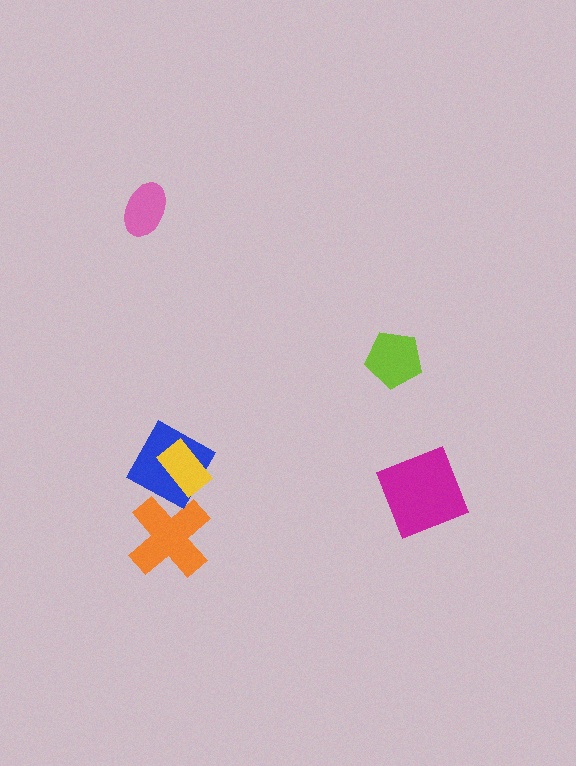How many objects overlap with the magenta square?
0 objects overlap with the magenta square.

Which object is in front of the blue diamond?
The yellow rectangle is in front of the blue diamond.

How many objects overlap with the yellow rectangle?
1 object overlaps with the yellow rectangle.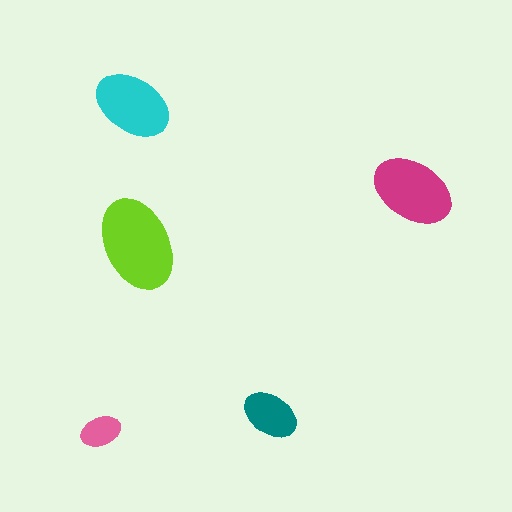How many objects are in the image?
There are 5 objects in the image.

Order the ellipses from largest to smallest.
the lime one, the magenta one, the cyan one, the teal one, the pink one.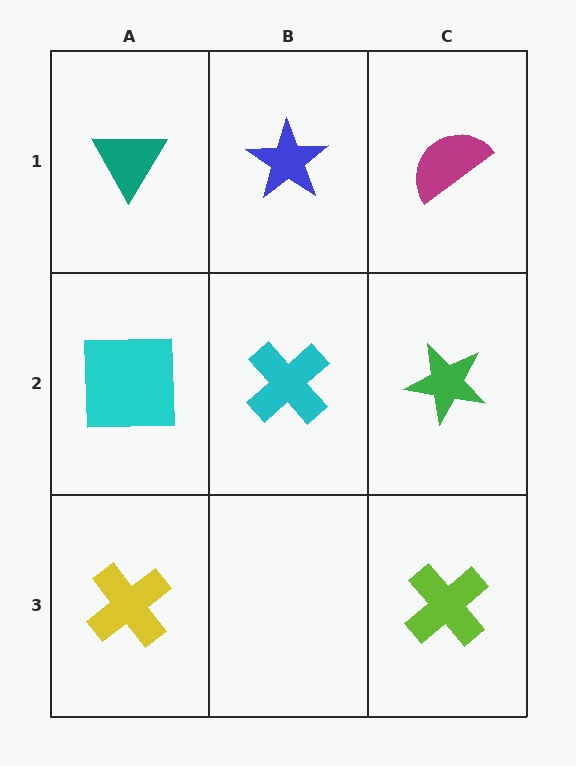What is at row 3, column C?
A lime cross.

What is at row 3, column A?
A yellow cross.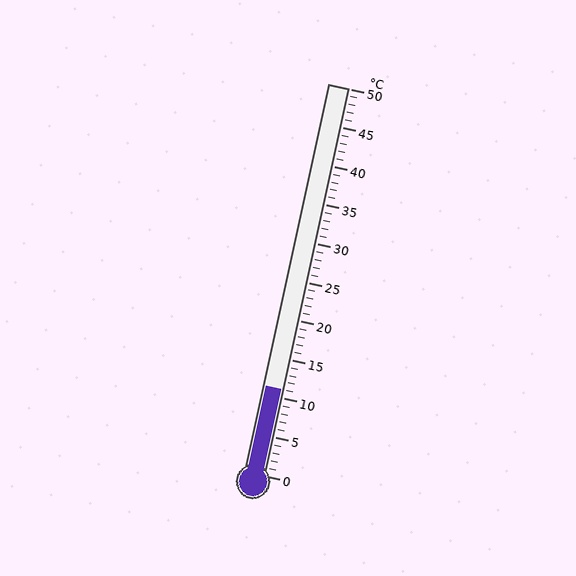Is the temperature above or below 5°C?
The temperature is above 5°C.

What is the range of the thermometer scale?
The thermometer scale ranges from 0°C to 50°C.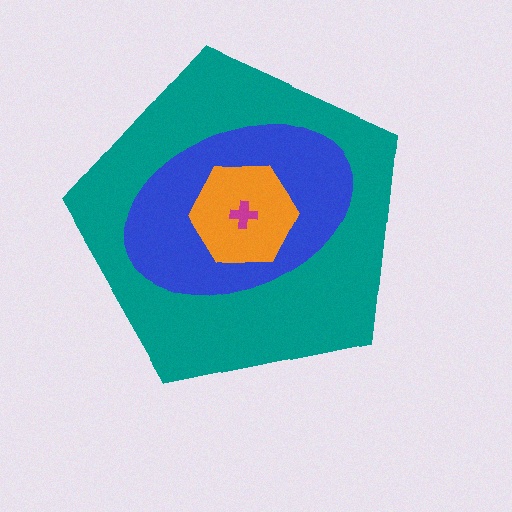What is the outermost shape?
The teal pentagon.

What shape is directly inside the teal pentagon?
The blue ellipse.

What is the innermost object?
The magenta cross.